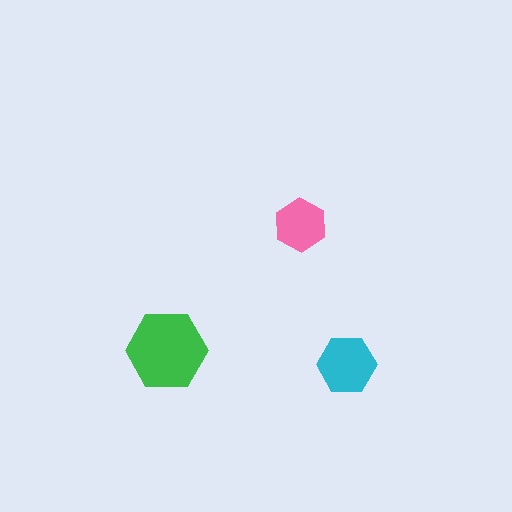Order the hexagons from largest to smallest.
the green one, the cyan one, the pink one.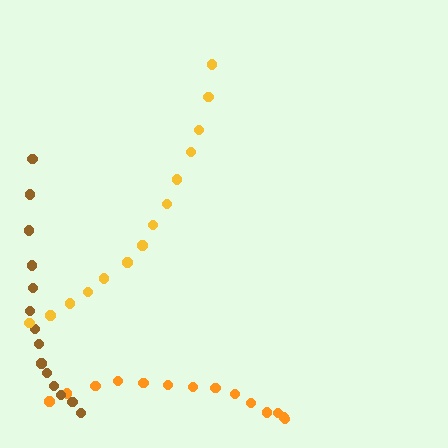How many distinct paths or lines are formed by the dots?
There are 3 distinct paths.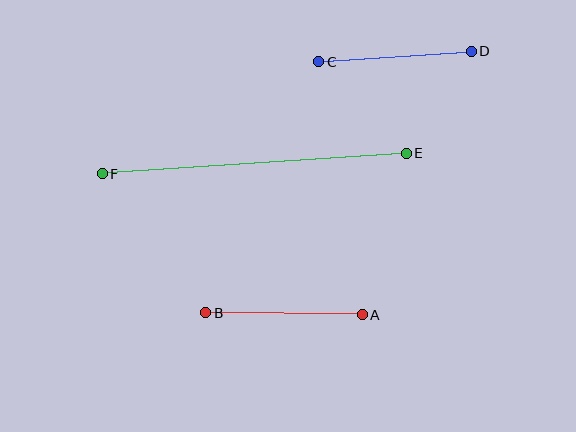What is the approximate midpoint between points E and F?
The midpoint is at approximately (254, 164) pixels.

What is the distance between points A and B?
The distance is approximately 157 pixels.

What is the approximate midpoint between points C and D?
The midpoint is at approximately (395, 56) pixels.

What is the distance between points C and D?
The distance is approximately 153 pixels.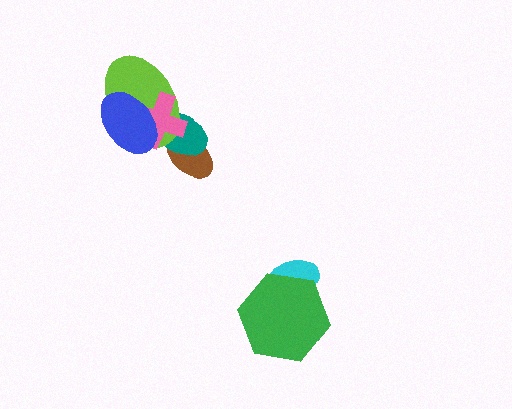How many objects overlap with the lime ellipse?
3 objects overlap with the lime ellipse.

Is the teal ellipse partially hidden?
Yes, it is partially covered by another shape.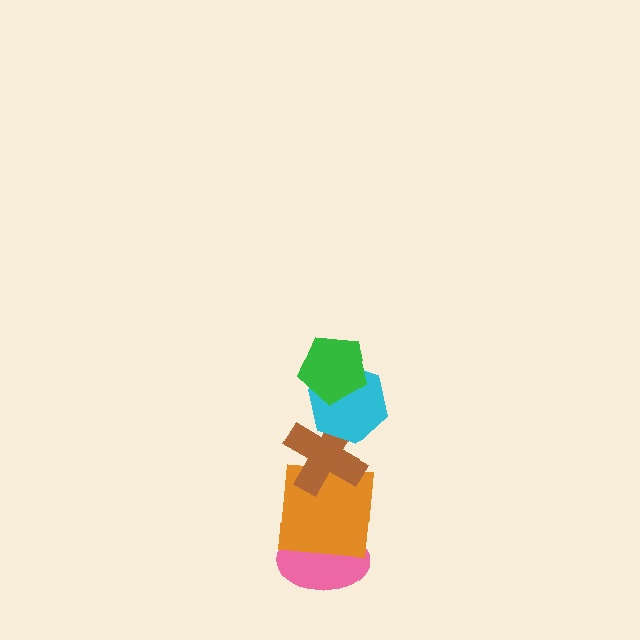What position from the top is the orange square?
The orange square is 4th from the top.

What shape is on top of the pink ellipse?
The orange square is on top of the pink ellipse.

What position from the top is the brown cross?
The brown cross is 3rd from the top.